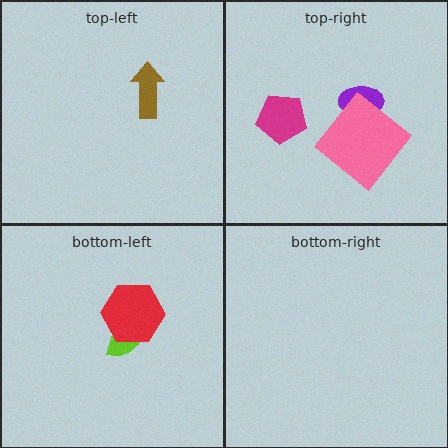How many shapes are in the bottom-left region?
2.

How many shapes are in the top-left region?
1.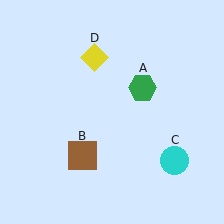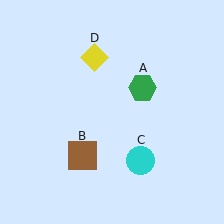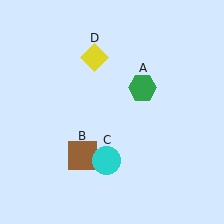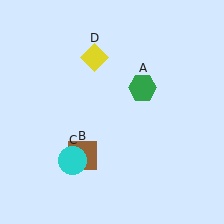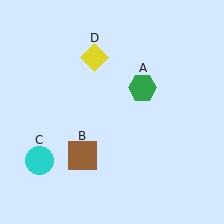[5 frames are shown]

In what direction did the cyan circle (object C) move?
The cyan circle (object C) moved left.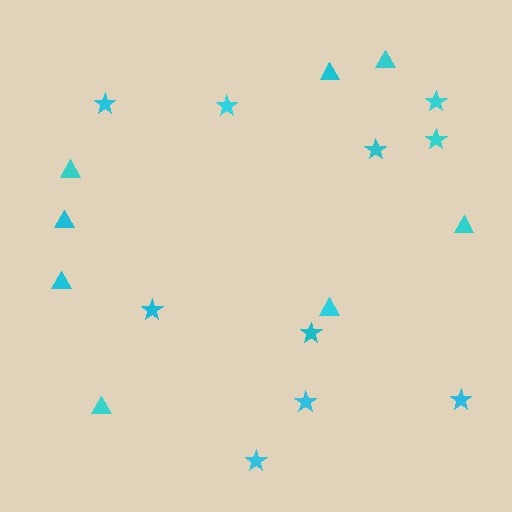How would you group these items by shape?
There are 2 groups: one group of triangles (8) and one group of stars (10).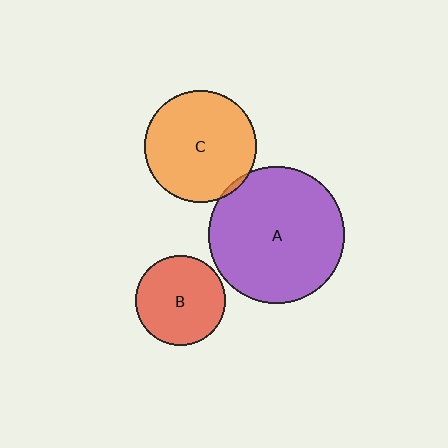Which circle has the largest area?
Circle A (purple).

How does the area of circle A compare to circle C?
Approximately 1.5 times.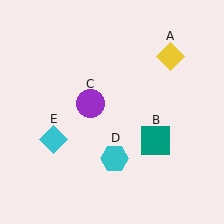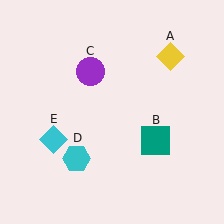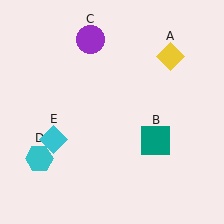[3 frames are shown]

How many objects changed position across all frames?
2 objects changed position: purple circle (object C), cyan hexagon (object D).